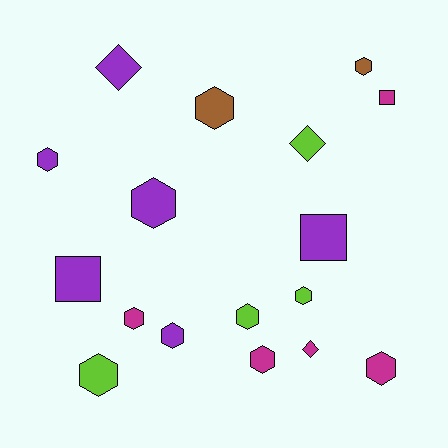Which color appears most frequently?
Purple, with 6 objects.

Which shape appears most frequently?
Hexagon, with 11 objects.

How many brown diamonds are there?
There are no brown diamonds.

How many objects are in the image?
There are 17 objects.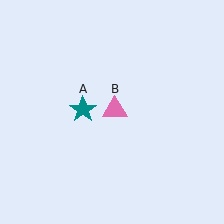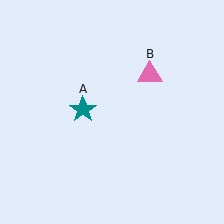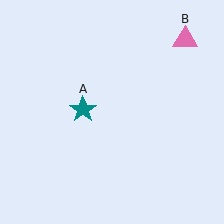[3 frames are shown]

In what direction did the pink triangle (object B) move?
The pink triangle (object B) moved up and to the right.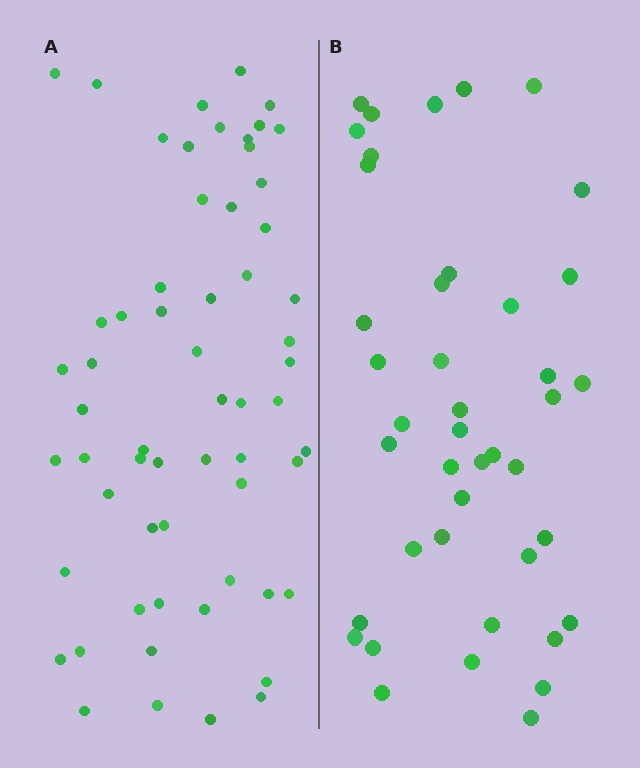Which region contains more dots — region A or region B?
Region A (the left region) has more dots.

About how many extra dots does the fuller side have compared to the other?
Region A has approximately 20 more dots than region B.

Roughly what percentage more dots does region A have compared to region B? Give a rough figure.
About 45% more.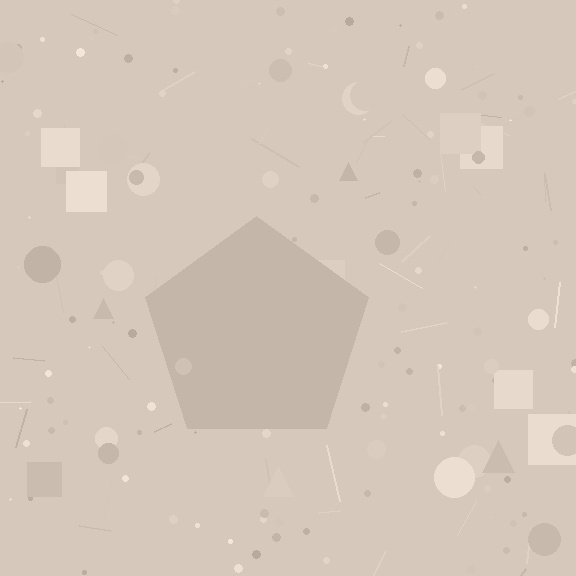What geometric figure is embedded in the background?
A pentagon is embedded in the background.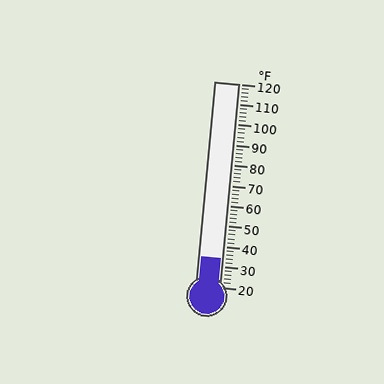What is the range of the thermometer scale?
The thermometer scale ranges from 20°F to 120°F.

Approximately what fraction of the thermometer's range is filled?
The thermometer is filled to approximately 15% of its range.